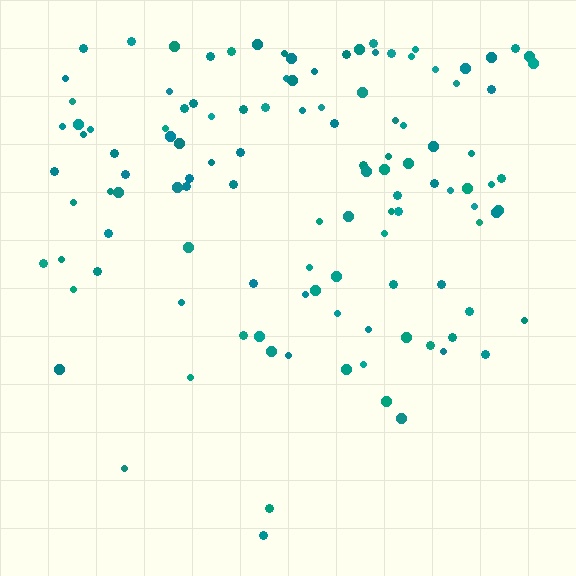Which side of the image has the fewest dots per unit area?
The bottom.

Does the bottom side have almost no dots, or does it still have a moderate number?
Still a moderate number, just noticeably fewer than the top.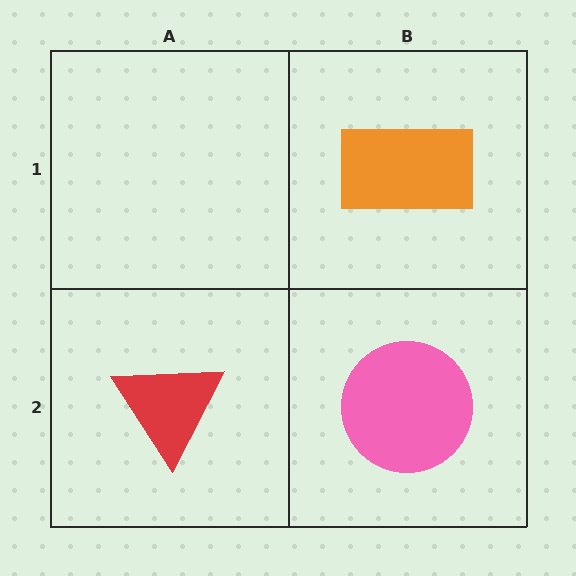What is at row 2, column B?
A pink circle.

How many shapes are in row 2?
2 shapes.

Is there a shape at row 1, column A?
No, that cell is empty.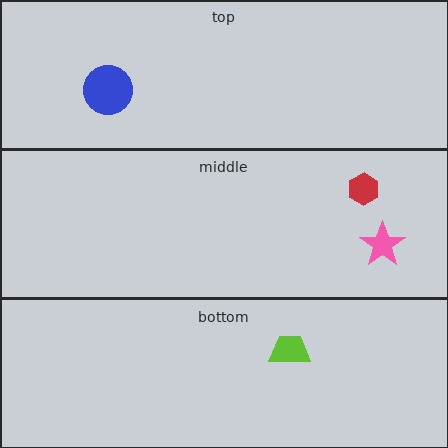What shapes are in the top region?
The blue circle.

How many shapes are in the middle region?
2.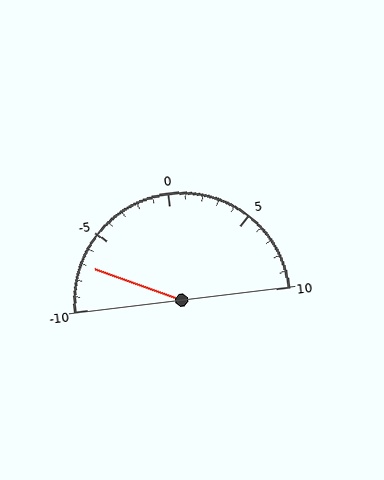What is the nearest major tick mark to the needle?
The nearest major tick mark is -5.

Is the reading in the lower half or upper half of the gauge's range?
The reading is in the lower half of the range (-10 to 10).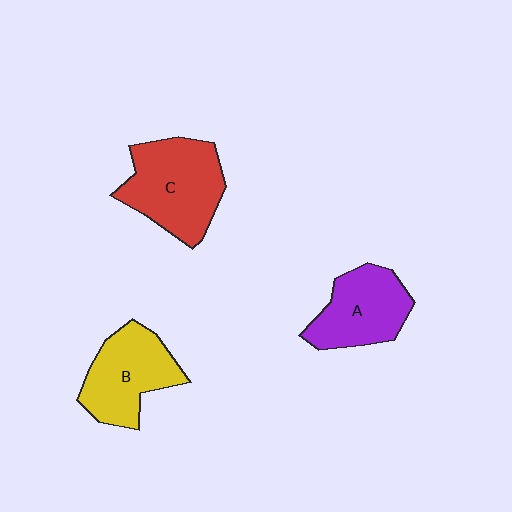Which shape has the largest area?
Shape C (red).